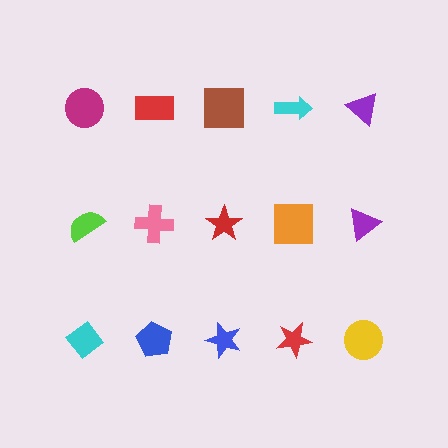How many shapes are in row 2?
5 shapes.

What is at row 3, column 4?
A red star.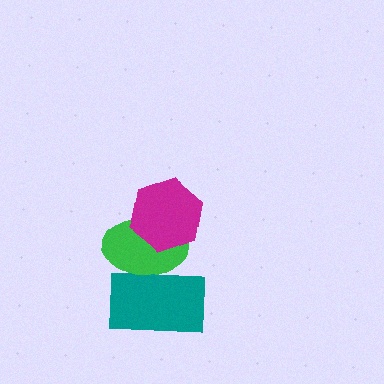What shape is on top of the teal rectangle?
The green ellipse is on top of the teal rectangle.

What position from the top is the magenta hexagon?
The magenta hexagon is 1st from the top.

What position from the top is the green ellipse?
The green ellipse is 2nd from the top.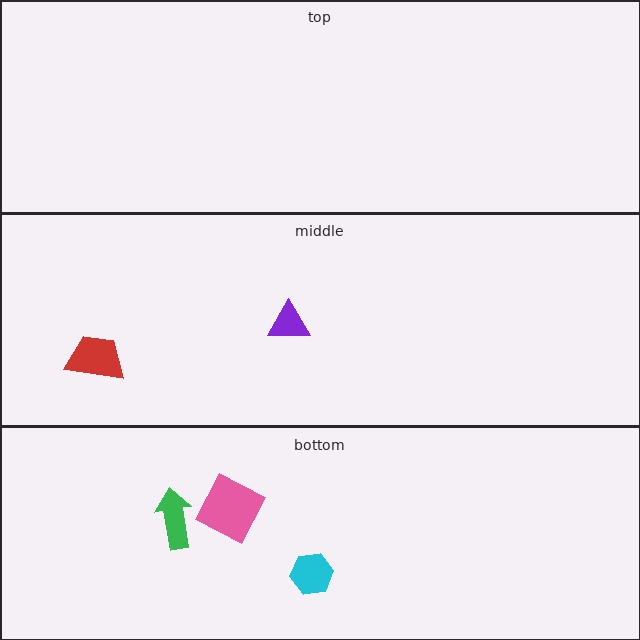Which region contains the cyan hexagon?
The bottom region.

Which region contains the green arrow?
The bottom region.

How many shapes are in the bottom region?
3.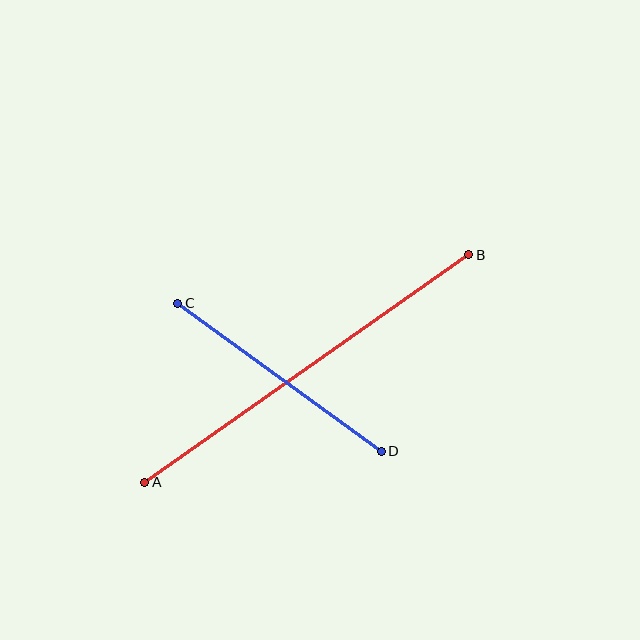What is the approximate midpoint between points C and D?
The midpoint is at approximately (279, 377) pixels.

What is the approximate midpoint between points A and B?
The midpoint is at approximately (307, 369) pixels.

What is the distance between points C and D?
The distance is approximately 252 pixels.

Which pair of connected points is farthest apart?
Points A and B are farthest apart.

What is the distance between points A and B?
The distance is approximately 396 pixels.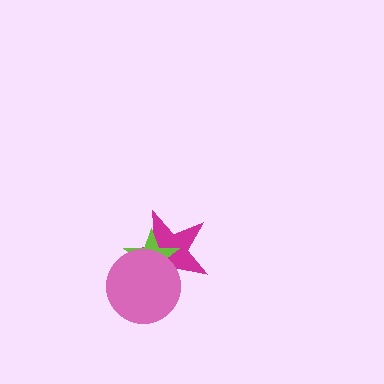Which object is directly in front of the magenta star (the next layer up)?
The lime star is directly in front of the magenta star.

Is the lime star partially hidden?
Yes, it is partially covered by another shape.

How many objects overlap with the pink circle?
2 objects overlap with the pink circle.